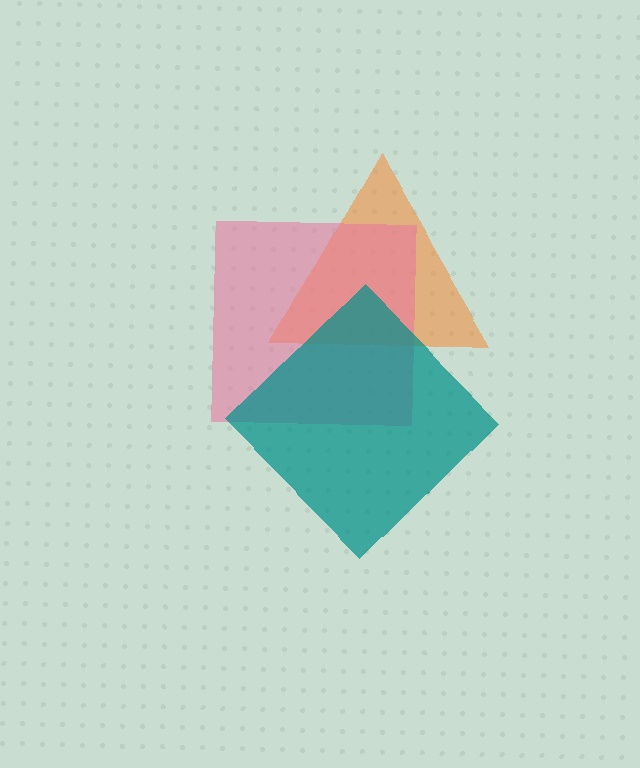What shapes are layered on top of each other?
The layered shapes are: an orange triangle, a pink square, a teal diamond.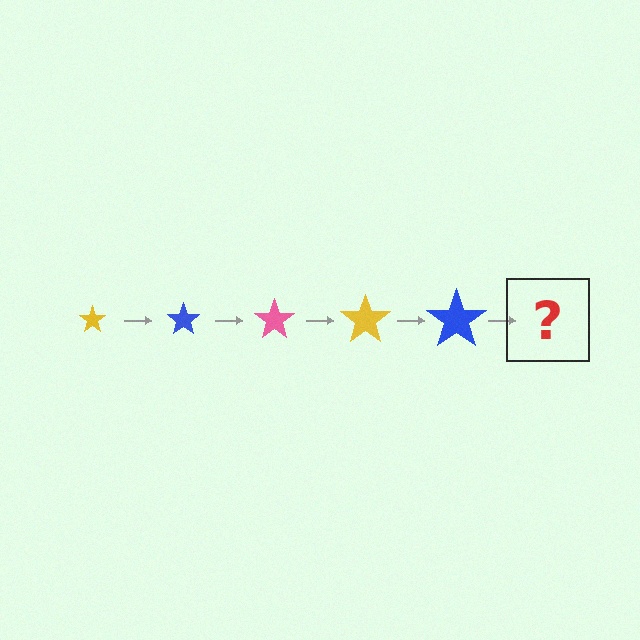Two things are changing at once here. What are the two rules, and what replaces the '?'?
The two rules are that the star grows larger each step and the color cycles through yellow, blue, and pink. The '?' should be a pink star, larger than the previous one.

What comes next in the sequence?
The next element should be a pink star, larger than the previous one.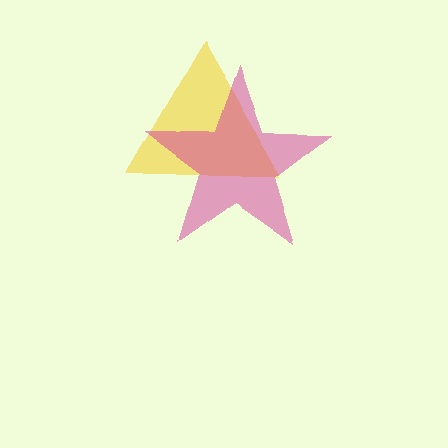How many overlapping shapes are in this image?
There are 2 overlapping shapes in the image.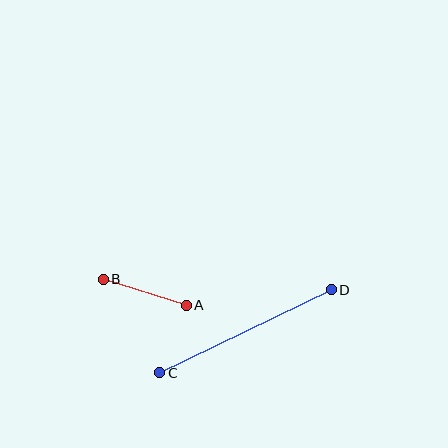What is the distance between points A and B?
The distance is approximately 87 pixels.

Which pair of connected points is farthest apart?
Points C and D are farthest apart.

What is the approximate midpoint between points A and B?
The midpoint is at approximately (145, 292) pixels.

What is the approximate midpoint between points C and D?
The midpoint is at approximately (246, 331) pixels.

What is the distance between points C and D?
The distance is approximately 190 pixels.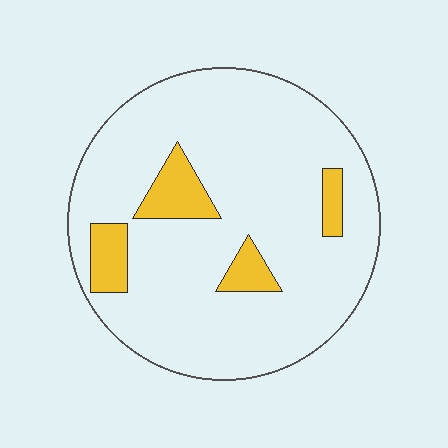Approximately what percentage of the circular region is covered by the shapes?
Approximately 10%.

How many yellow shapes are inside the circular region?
4.